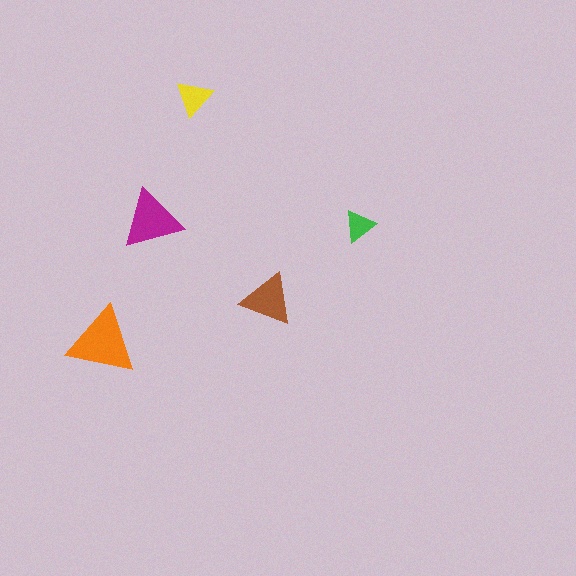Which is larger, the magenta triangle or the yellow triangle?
The magenta one.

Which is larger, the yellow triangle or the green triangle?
The yellow one.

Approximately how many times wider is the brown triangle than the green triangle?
About 1.5 times wider.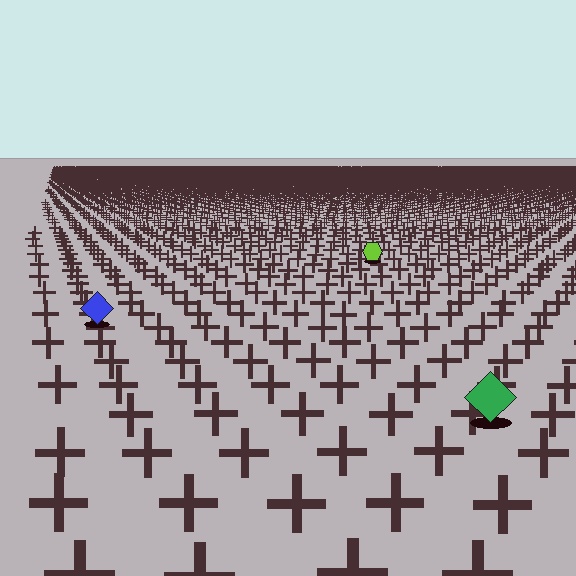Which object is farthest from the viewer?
The lime hexagon is farthest from the viewer. It appears smaller and the ground texture around it is denser.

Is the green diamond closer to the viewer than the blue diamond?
Yes. The green diamond is closer — you can tell from the texture gradient: the ground texture is coarser near it.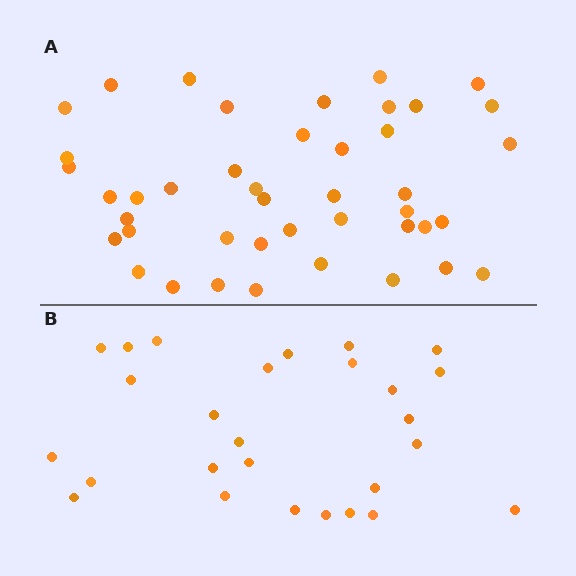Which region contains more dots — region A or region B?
Region A (the top region) has more dots.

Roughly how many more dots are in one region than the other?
Region A has approximately 15 more dots than region B.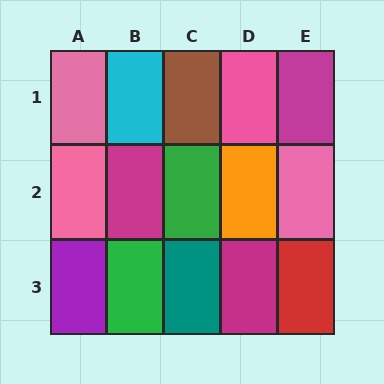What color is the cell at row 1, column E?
Magenta.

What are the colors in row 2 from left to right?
Pink, magenta, green, orange, pink.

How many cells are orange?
1 cell is orange.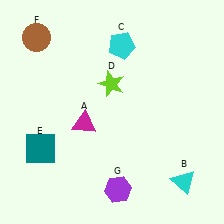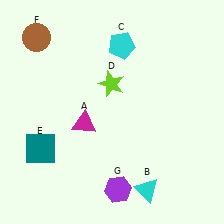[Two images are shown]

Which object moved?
The cyan triangle (B) moved left.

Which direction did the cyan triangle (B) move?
The cyan triangle (B) moved left.